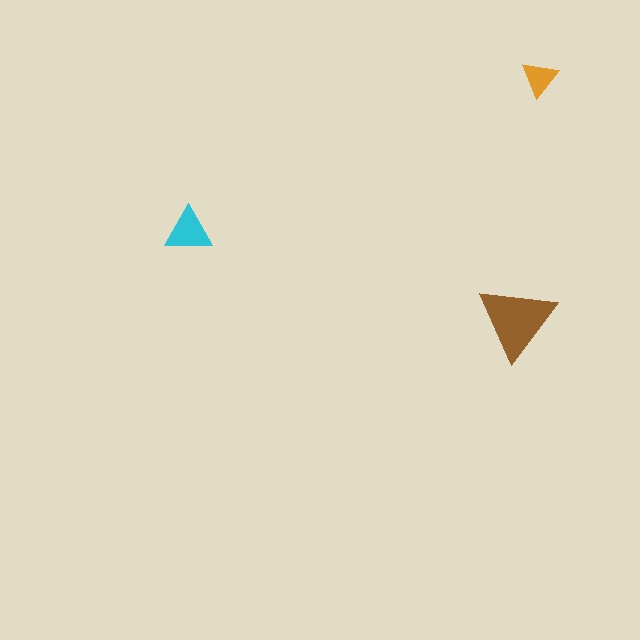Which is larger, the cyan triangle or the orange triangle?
The cyan one.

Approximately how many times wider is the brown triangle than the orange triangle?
About 2 times wider.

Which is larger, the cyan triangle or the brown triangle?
The brown one.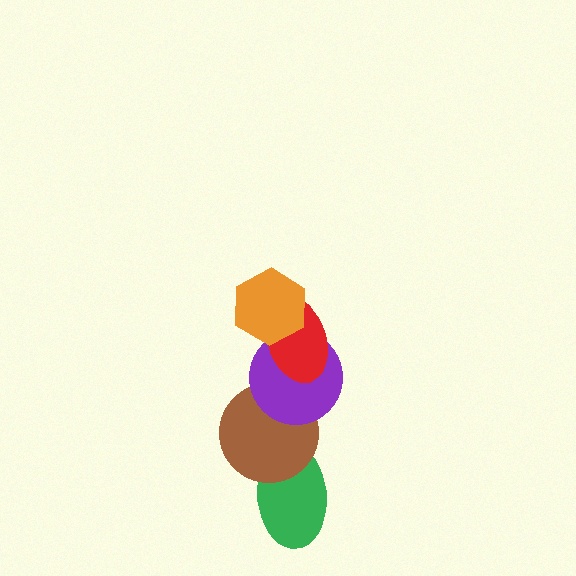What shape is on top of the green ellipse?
The brown circle is on top of the green ellipse.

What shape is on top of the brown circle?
The purple circle is on top of the brown circle.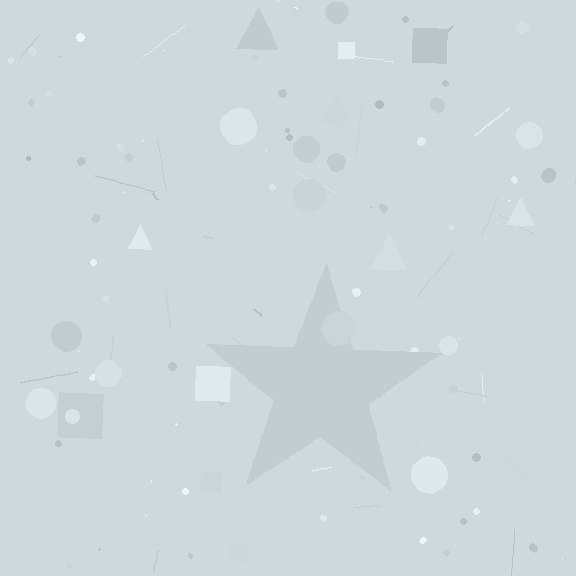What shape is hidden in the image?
A star is hidden in the image.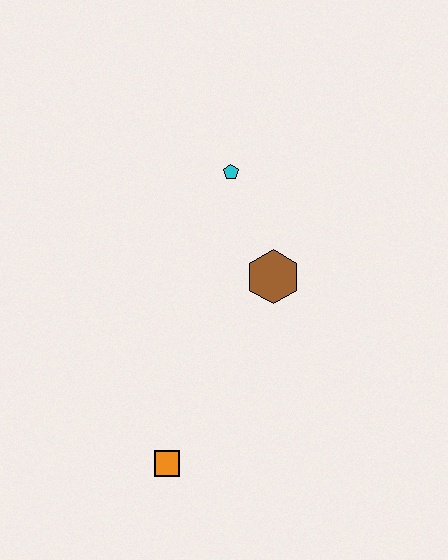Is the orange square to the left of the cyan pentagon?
Yes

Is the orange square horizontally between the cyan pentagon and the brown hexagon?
No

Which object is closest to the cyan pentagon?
The brown hexagon is closest to the cyan pentagon.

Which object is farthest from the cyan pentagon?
The orange square is farthest from the cyan pentagon.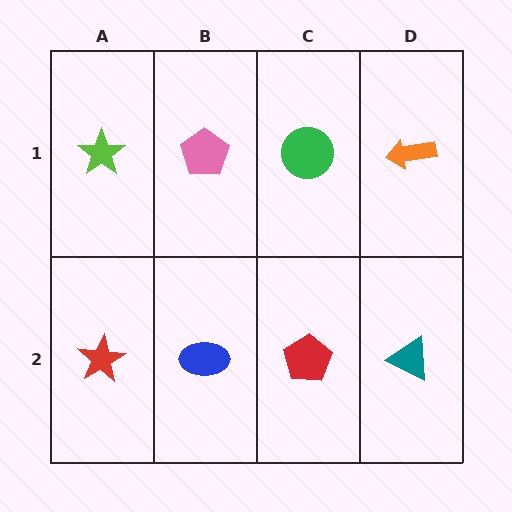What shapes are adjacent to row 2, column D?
An orange arrow (row 1, column D), a red pentagon (row 2, column C).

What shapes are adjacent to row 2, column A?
A lime star (row 1, column A), a blue ellipse (row 2, column B).